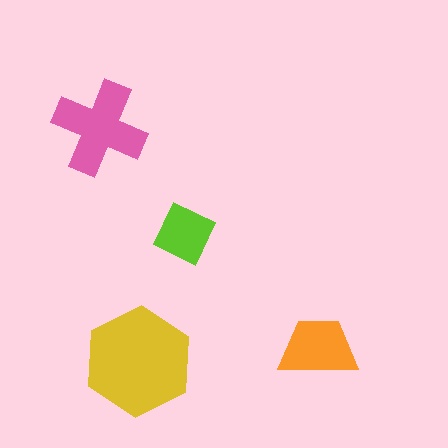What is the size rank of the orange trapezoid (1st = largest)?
3rd.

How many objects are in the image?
There are 4 objects in the image.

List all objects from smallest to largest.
The lime diamond, the orange trapezoid, the pink cross, the yellow hexagon.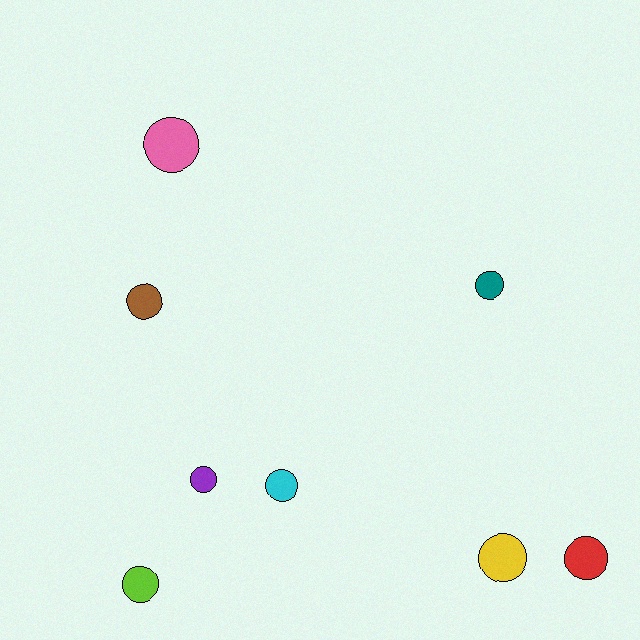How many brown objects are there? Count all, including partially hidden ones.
There is 1 brown object.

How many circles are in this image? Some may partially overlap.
There are 8 circles.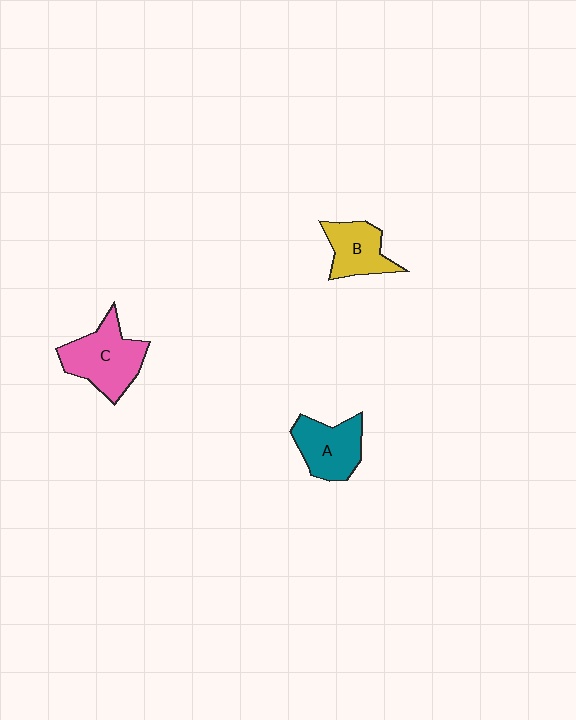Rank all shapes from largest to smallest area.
From largest to smallest: C (pink), A (teal), B (yellow).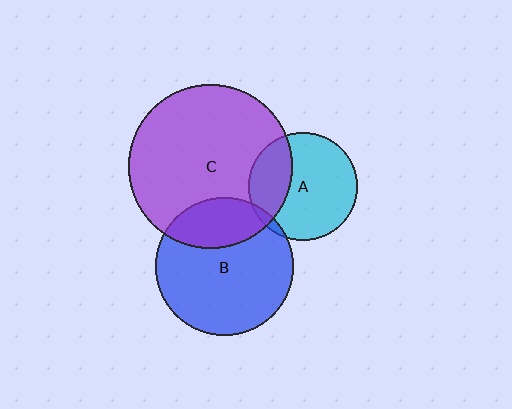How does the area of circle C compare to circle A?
Approximately 2.3 times.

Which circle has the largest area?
Circle C (purple).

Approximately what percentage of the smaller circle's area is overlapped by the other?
Approximately 25%.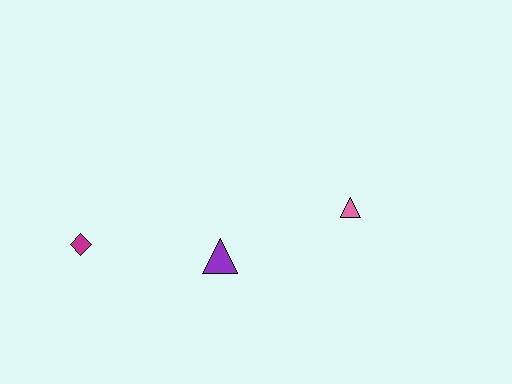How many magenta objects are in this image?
There is 1 magenta object.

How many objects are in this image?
There are 3 objects.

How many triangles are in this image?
There are 2 triangles.